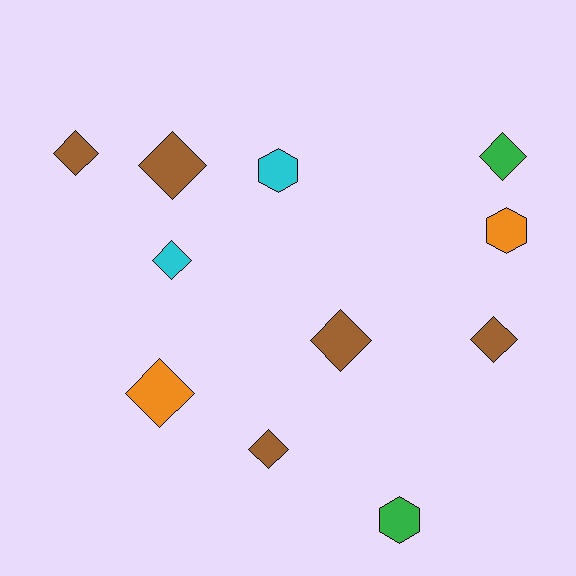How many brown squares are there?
There are no brown squares.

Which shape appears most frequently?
Diamond, with 8 objects.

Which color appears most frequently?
Brown, with 5 objects.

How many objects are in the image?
There are 11 objects.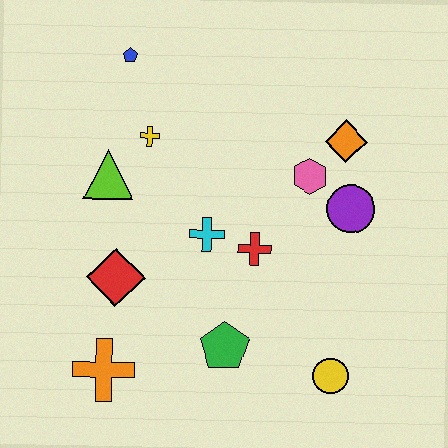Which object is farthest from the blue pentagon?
The yellow circle is farthest from the blue pentagon.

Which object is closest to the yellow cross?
The lime triangle is closest to the yellow cross.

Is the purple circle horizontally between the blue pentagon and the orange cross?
No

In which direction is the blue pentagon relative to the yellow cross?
The blue pentagon is above the yellow cross.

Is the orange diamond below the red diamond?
No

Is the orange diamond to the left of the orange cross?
No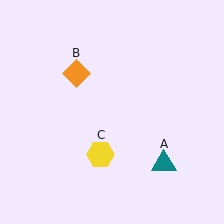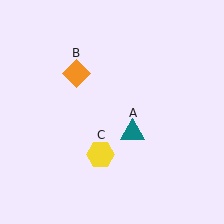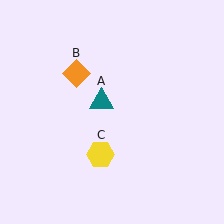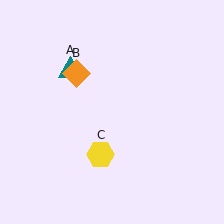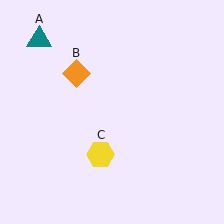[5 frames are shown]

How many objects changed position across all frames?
1 object changed position: teal triangle (object A).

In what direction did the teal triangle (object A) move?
The teal triangle (object A) moved up and to the left.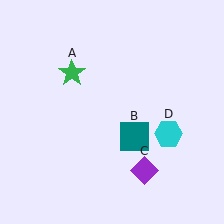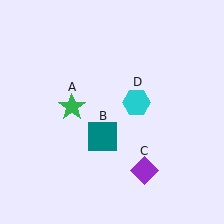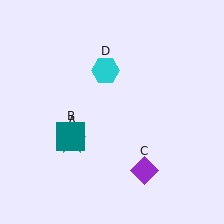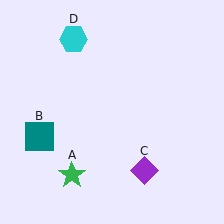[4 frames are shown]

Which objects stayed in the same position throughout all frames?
Purple diamond (object C) remained stationary.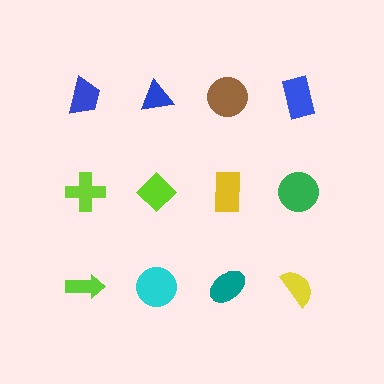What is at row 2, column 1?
A lime cross.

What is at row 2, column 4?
A green circle.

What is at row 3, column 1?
A lime arrow.